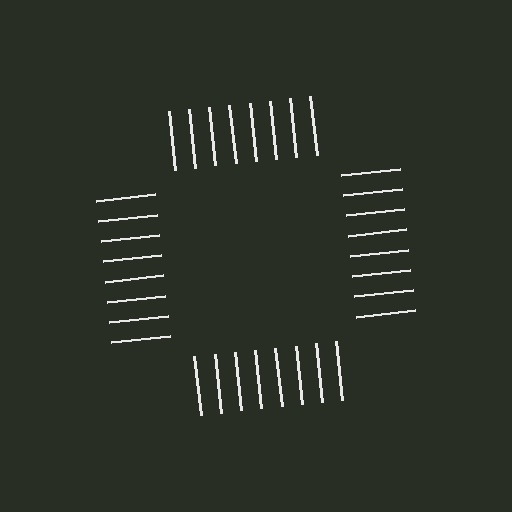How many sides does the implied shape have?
4 sides — the line-ends trace a square.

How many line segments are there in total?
32 — 8 along each of the 4 edges.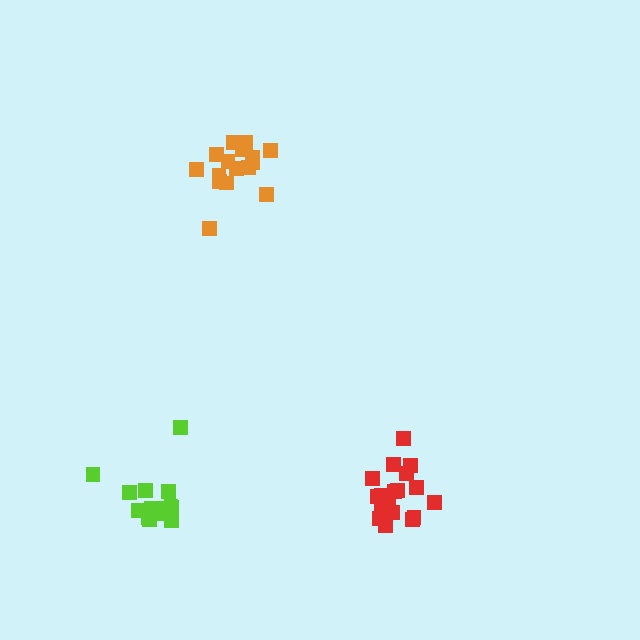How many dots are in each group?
Group 1: 14 dots, Group 2: 16 dots, Group 3: 19 dots (49 total).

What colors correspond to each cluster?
The clusters are colored: lime, orange, red.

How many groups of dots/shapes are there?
There are 3 groups.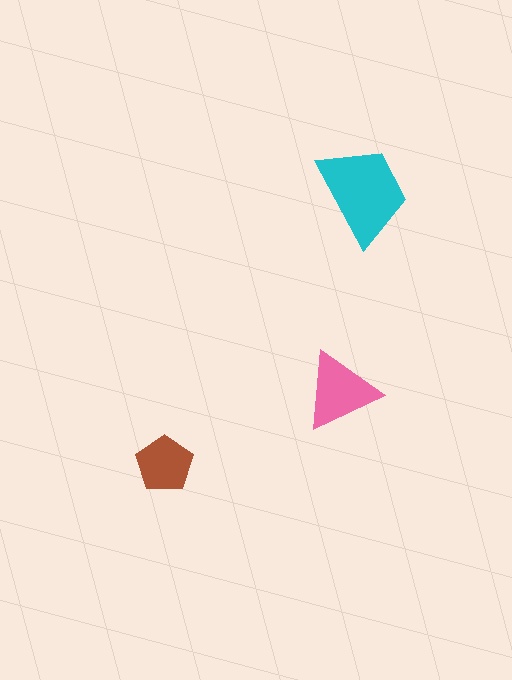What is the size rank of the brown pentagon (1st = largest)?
3rd.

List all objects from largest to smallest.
The cyan trapezoid, the pink triangle, the brown pentagon.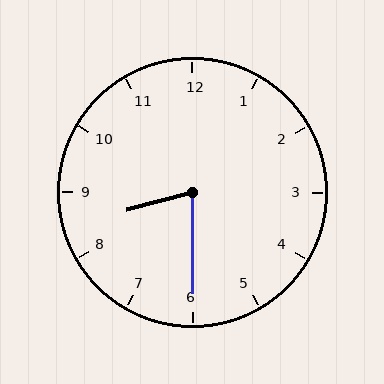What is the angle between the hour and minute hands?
Approximately 75 degrees.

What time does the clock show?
8:30.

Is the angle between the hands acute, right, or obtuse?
It is acute.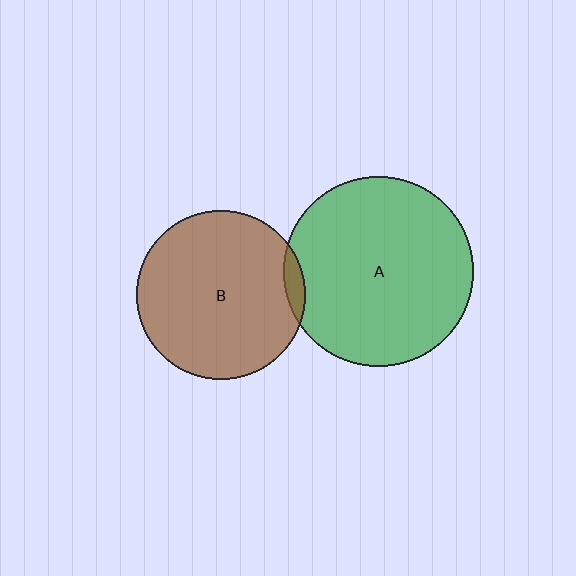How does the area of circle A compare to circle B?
Approximately 1.3 times.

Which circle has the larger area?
Circle A (green).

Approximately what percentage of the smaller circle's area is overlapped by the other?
Approximately 5%.